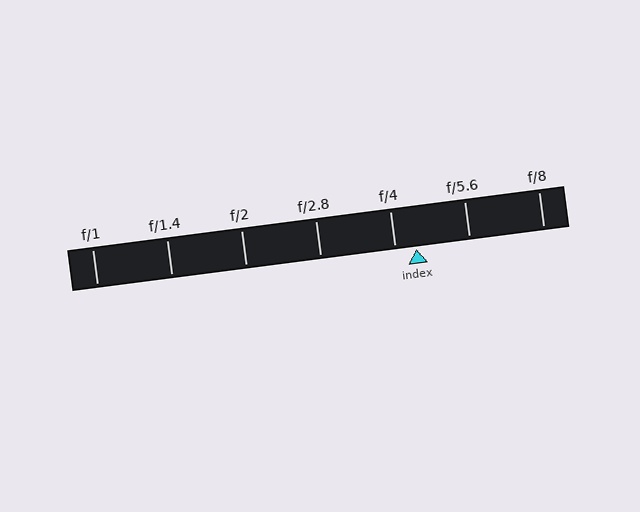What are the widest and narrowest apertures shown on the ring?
The widest aperture shown is f/1 and the narrowest is f/8.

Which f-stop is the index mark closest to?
The index mark is closest to f/4.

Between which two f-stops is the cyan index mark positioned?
The index mark is between f/4 and f/5.6.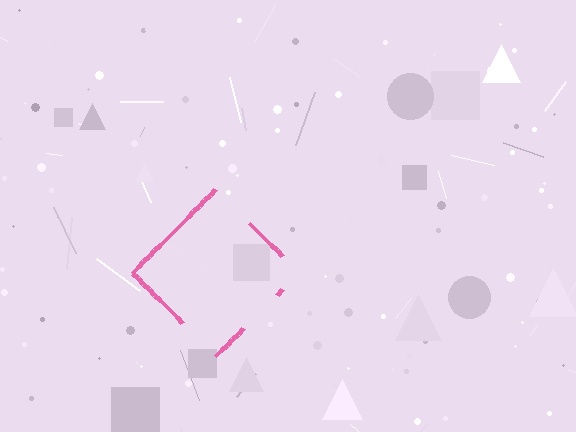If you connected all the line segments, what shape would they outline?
They would outline a diamond.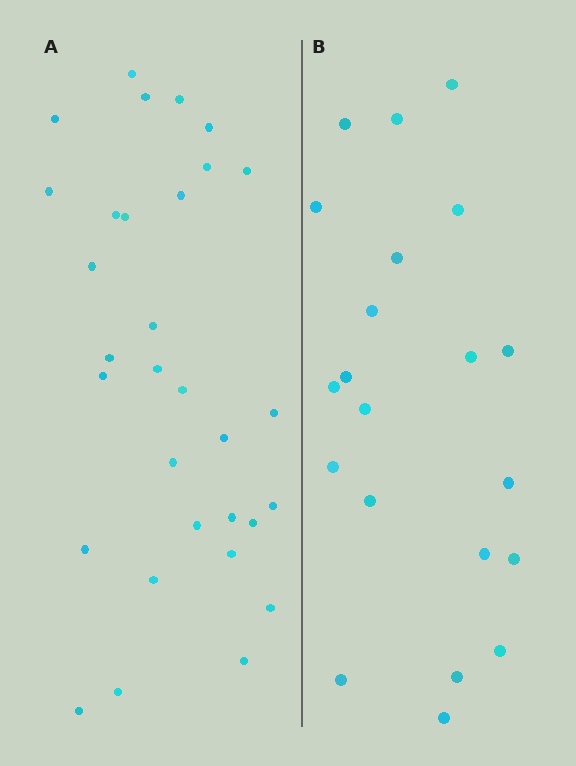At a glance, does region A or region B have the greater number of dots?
Region A (the left region) has more dots.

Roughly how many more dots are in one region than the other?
Region A has roughly 10 or so more dots than region B.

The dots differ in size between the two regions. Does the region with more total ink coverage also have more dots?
No. Region B has more total ink coverage because its dots are larger, but region A actually contains more individual dots. Total area can be misleading — the number of items is what matters here.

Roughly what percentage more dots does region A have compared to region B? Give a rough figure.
About 50% more.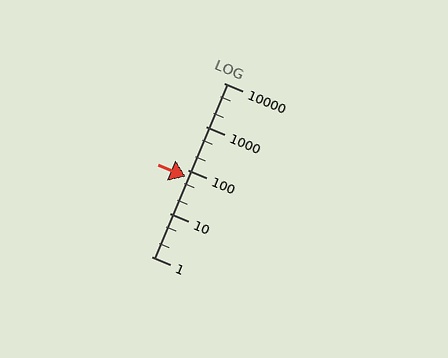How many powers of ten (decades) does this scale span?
The scale spans 4 decades, from 1 to 10000.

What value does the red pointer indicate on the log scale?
The pointer indicates approximately 68.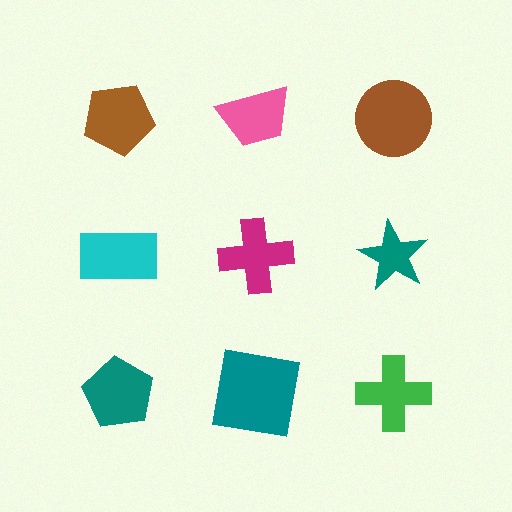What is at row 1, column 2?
A pink trapezoid.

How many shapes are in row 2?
3 shapes.